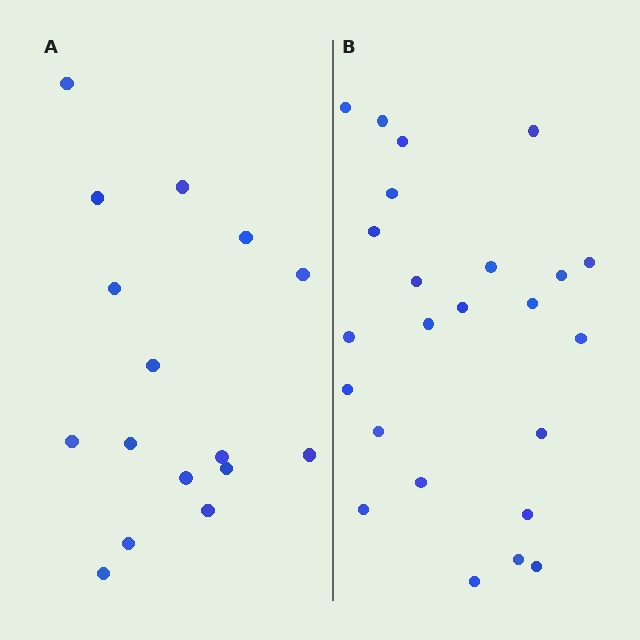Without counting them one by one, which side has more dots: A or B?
Region B (the right region) has more dots.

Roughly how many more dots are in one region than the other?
Region B has roughly 8 or so more dots than region A.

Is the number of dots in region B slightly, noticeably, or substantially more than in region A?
Region B has substantially more. The ratio is roughly 1.5 to 1.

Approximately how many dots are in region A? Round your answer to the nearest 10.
About 20 dots. (The exact count is 16, which rounds to 20.)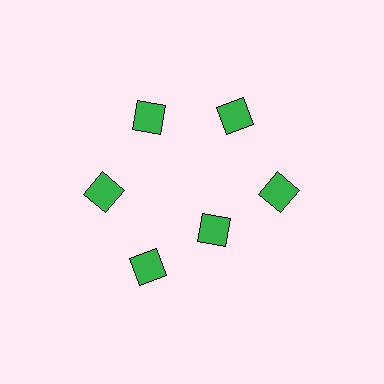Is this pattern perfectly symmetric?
No. The 6 green diamonds are arranged in a ring, but one element near the 5 o'clock position is pulled inward toward the center, breaking the 6-fold rotational symmetry.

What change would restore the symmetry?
The symmetry would be restored by moving it outward, back onto the ring so that all 6 diamonds sit at equal angles and equal distance from the center.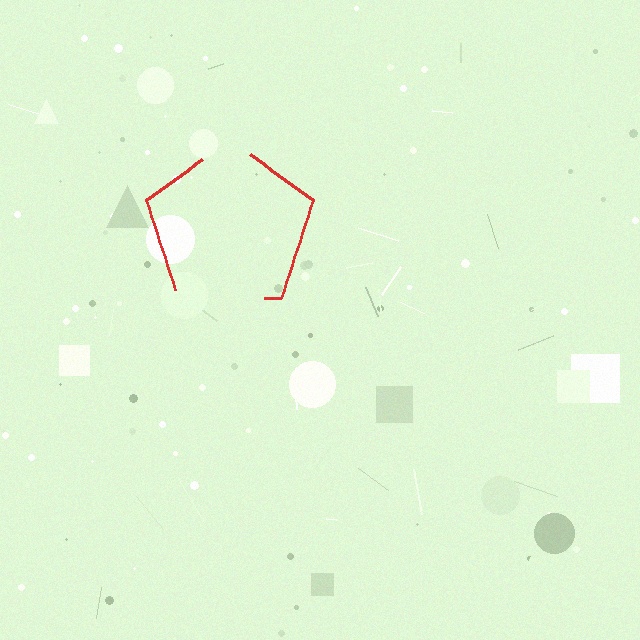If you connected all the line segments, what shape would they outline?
They would outline a pentagon.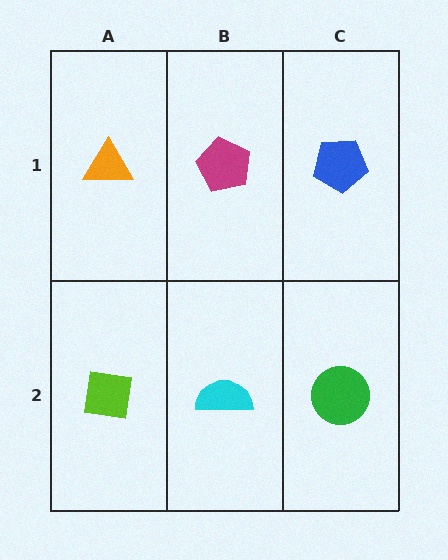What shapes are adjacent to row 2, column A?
An orange triangle (row 1, column A), a cyan semicircle (row 2, column B).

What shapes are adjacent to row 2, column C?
A blue pentagon (row 1, column C), a cyan semicircle (row 2, column B).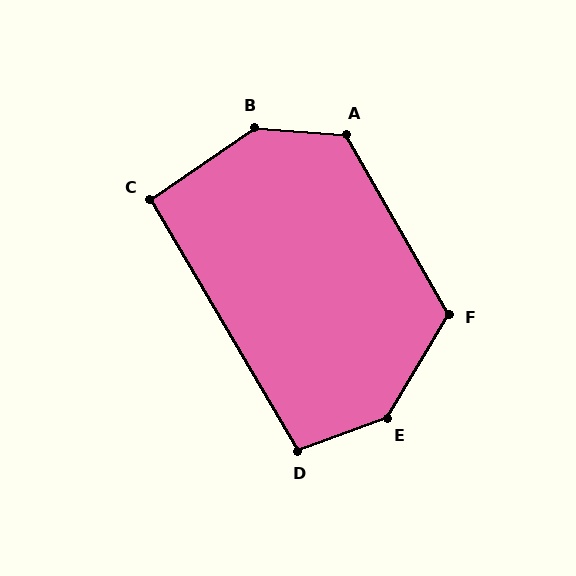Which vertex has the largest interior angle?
E, at approximately 141 degrees.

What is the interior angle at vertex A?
Approximately 124 degrees (obtuse).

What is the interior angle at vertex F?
Approximately 119 degrees (obtuse).